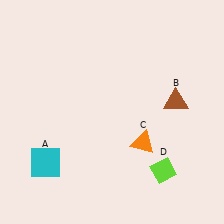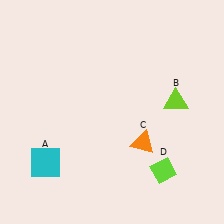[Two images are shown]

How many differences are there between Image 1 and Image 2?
There is 1 difference between the two images.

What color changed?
The triangle (B) changed from brown in Image 1 to lime in Image 2.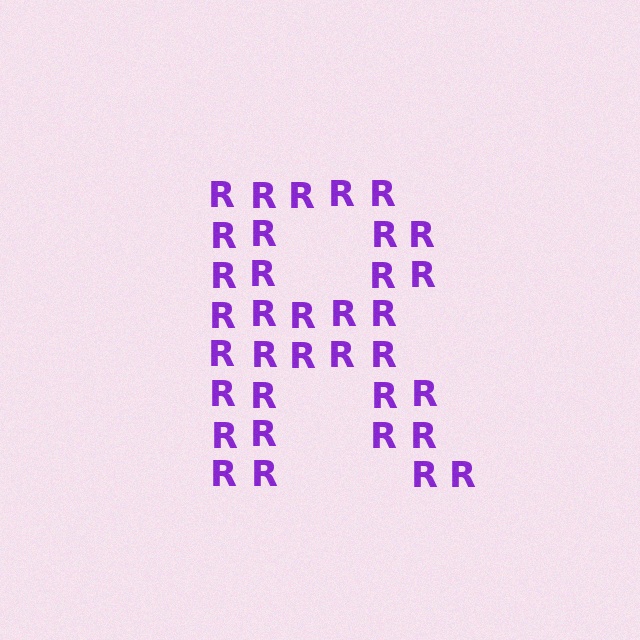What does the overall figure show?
The overall figure shows the letter R.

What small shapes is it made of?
It is made of small letter R's.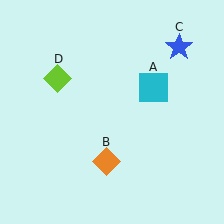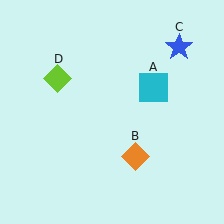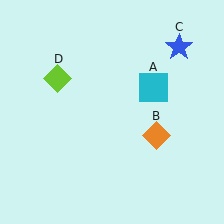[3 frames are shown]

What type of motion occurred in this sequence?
The orange diamond (object B) rotated counterclockwise around the center of the scene.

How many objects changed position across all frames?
1 object changed position: orange diamond (object B).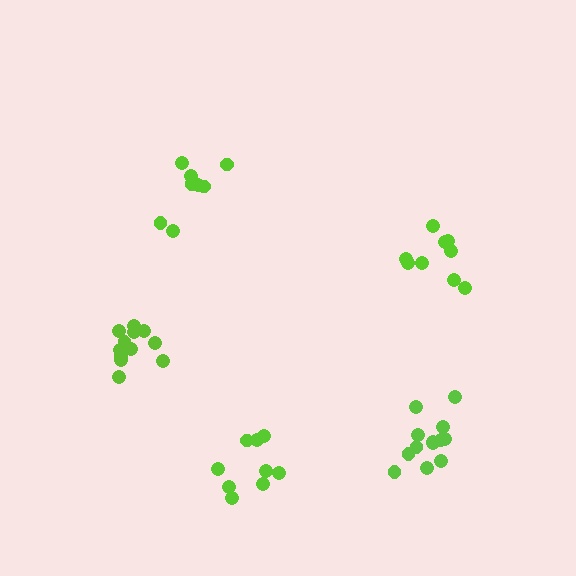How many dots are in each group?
Group 1: 9 dots, Group 2: 9 dots, Group 3: 9 dots, Group 4: 13 dots, Group 5: 12 dots (52 total).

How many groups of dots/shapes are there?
There are 5 groups.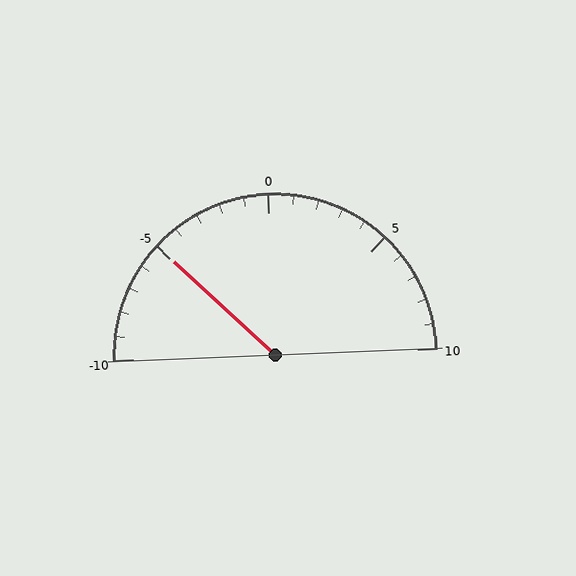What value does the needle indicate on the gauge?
The needle indicates approximately -5.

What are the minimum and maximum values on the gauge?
The gauge ranges from -10 to 10.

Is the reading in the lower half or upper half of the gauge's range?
The reading is in the lower half of the range (-10 to 10).